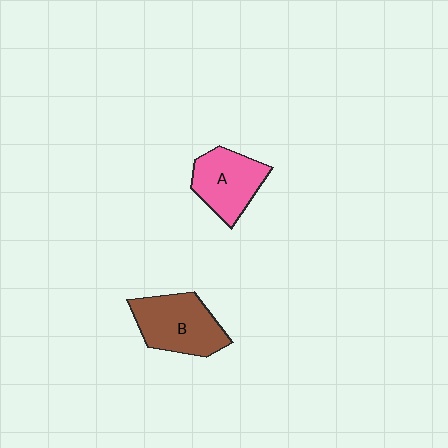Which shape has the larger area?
Shape B (brown).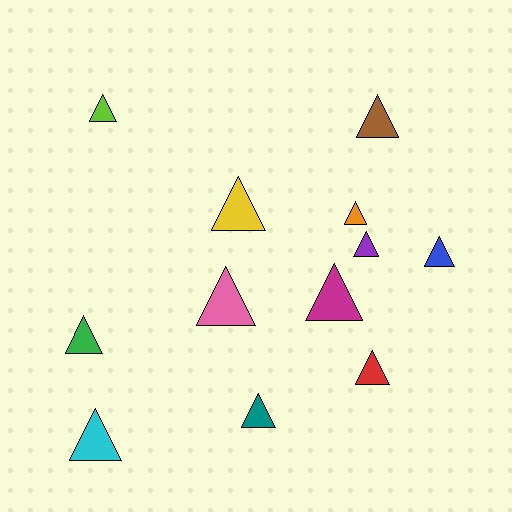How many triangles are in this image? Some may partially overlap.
There are 12 triangles.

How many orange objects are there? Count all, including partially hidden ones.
There is 1 orange object.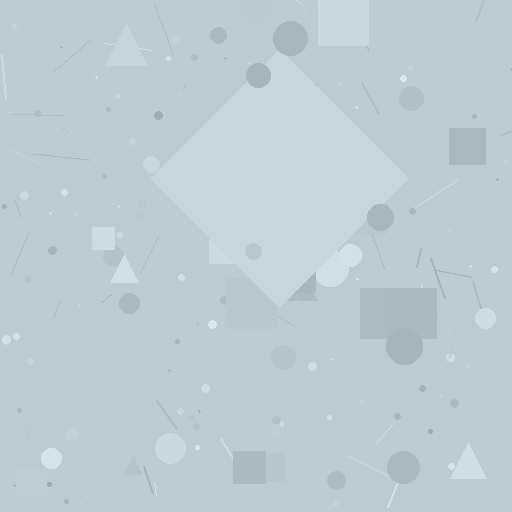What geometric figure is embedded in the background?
A diamond is embedded in the background.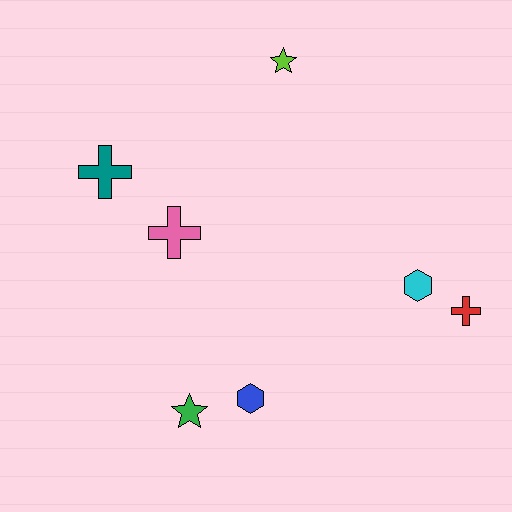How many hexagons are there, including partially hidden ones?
There are 2 hexagons.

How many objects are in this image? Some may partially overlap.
There are 7 objects.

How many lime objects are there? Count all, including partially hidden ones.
There is 1 lime object.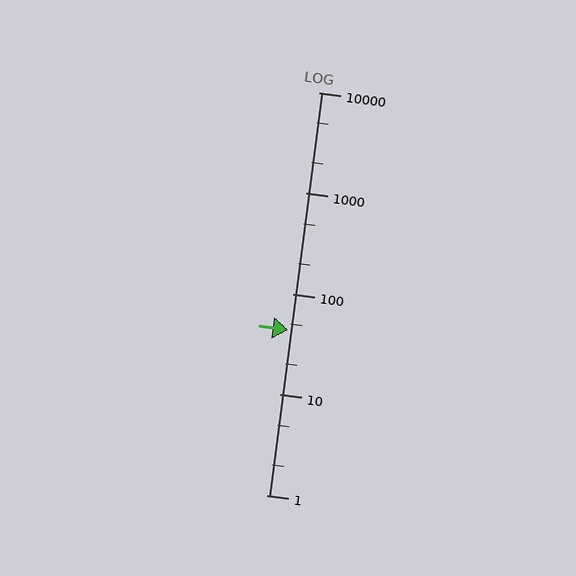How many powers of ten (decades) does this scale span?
The scale spans 4 decades, from 1 to 10000.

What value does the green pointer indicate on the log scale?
The pointer indicates approximately 44.